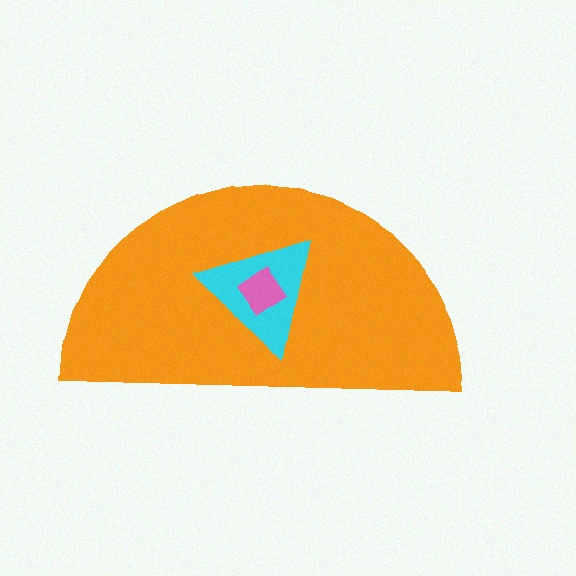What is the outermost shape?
The orange semicircle.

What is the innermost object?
The pink diamond.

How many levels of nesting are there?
3.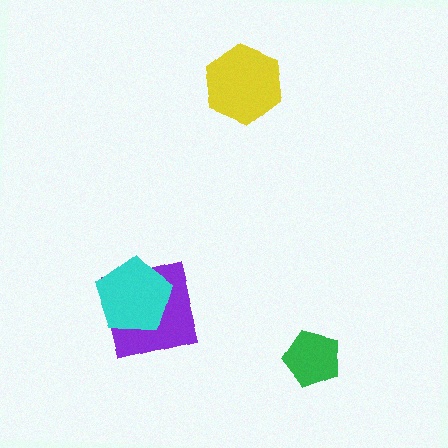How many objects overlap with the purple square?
1 object overlaps with the purple square.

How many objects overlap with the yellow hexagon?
0 objects overlap with the yellow hexagon.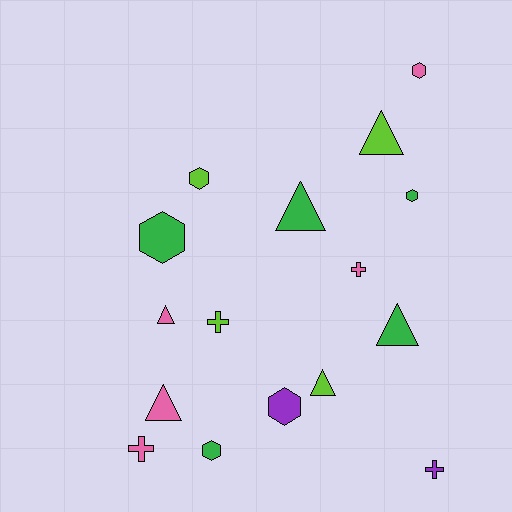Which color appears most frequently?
Green, with 5 objects.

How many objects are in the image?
There are 16 objects.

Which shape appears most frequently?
Triangle, with 6 objects.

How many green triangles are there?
There are 2 green triangles.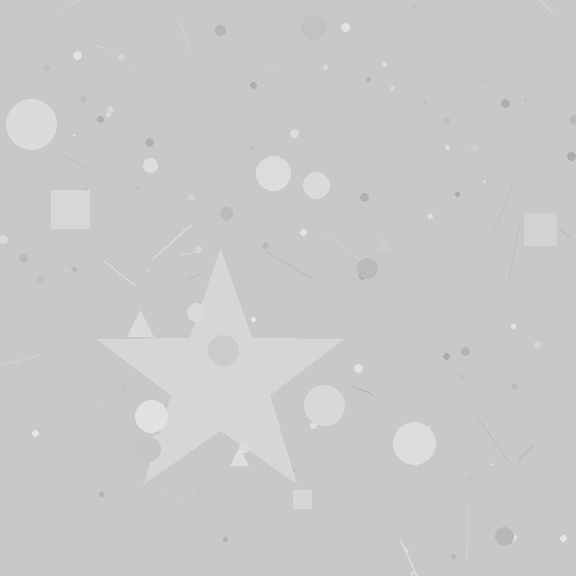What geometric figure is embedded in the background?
A star is embedded in the background.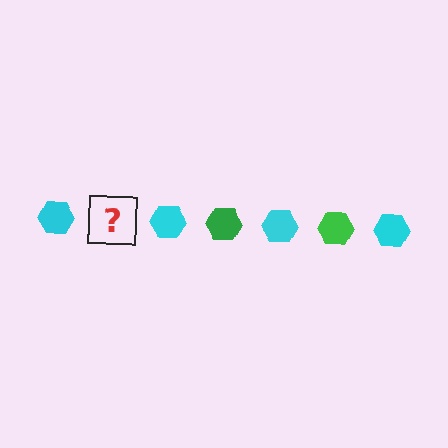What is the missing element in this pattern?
The missing element is a green hexagon.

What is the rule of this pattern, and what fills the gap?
The rule is that the pattern cycles through cyan, green hexagons. The gap should be filled with a green hexagon.